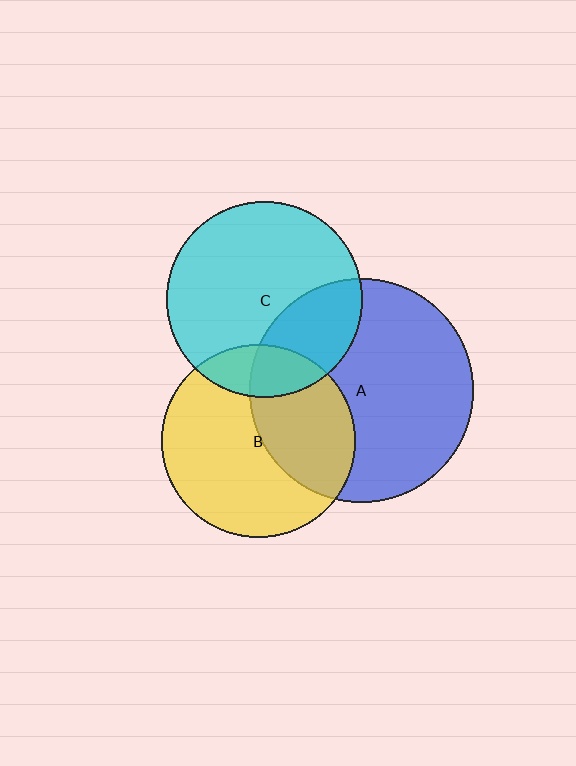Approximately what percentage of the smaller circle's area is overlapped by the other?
Approximately 40%.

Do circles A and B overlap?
Yes.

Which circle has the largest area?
Circle A (blue).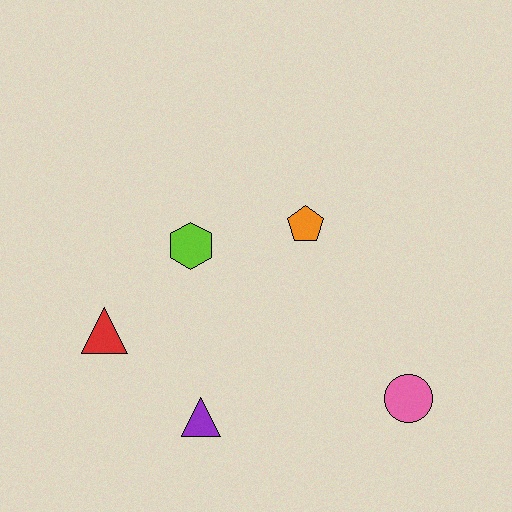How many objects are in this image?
There are 5 objects.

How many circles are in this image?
There is 1 circle.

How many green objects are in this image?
There are no green objects.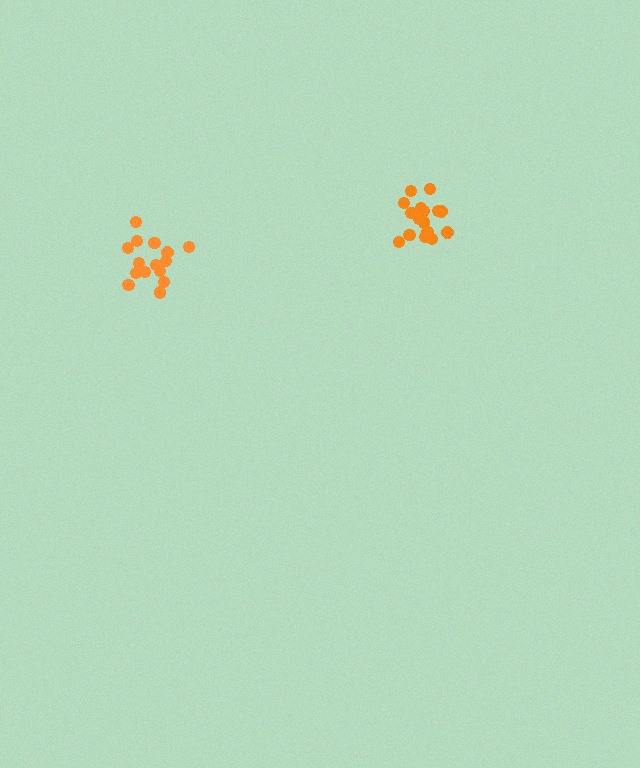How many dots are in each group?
Group 1: 15 dots, Group 2: 17 dots (32 total).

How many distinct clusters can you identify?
There are 2 distinct clusters.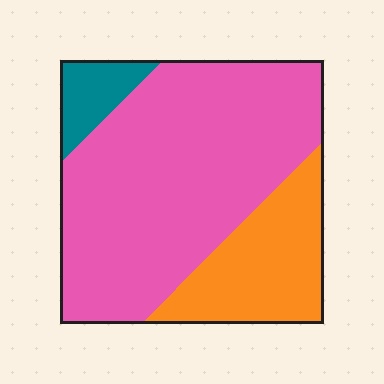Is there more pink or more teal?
Pink.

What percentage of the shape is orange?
Orange covers around 25% of the shape.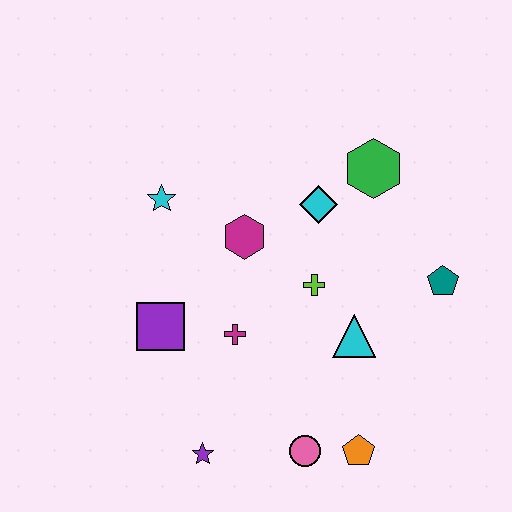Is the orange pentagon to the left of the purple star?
No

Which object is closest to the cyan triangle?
The lime cross is closest to the cyan triangle.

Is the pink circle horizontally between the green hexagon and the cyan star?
Yes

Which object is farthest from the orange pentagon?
The cyan star is farthest from the orange pentagon.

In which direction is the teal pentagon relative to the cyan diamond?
The teal pentagon is to the right of the cyan diamond.